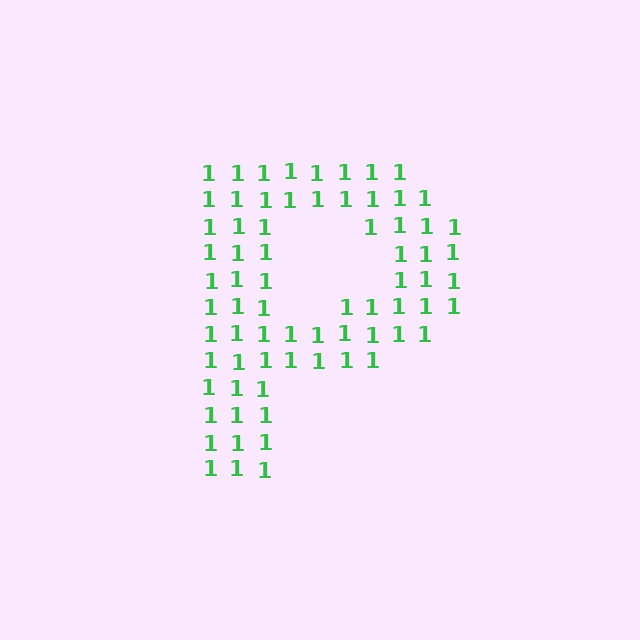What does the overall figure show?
The overall figure shows the letter P.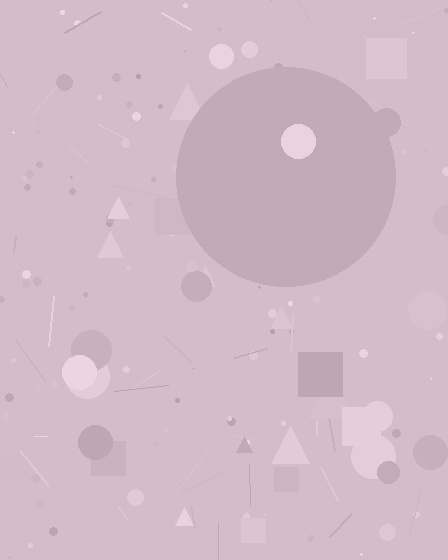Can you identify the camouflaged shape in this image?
The camouflaged shape is a circle.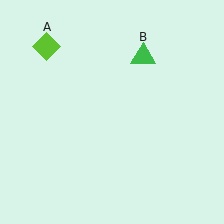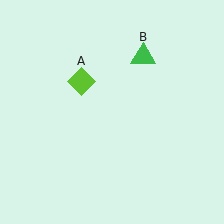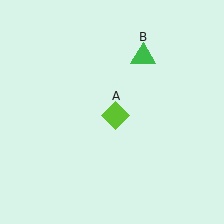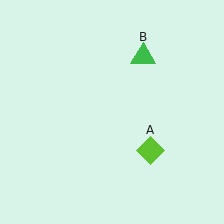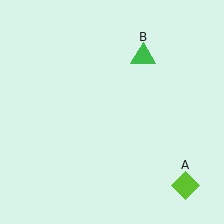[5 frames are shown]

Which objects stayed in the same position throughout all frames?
Green triangle (object B) remained stationary.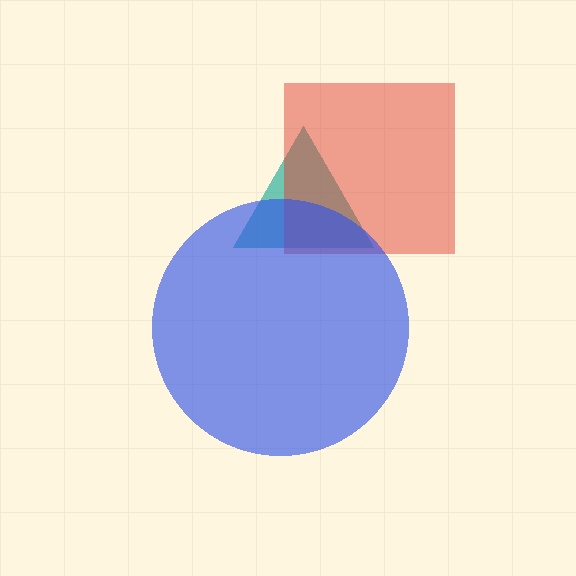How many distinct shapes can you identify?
There are 3 distinct shapes: a teal triangle, a red square, a blue circle.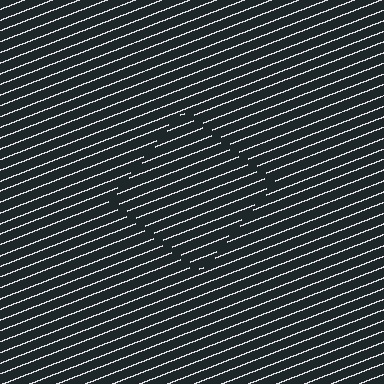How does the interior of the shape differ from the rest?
The interior of the shape contains the same grating, shifted by half a period — the contour is defined by the phase discontinuity where line-ends from the inner and outer gratings abut.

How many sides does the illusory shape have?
4 sides — the line-ends trace a square.